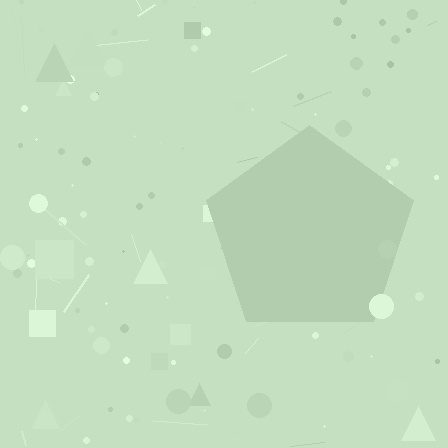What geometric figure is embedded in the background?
A pentagon is embedded in the background.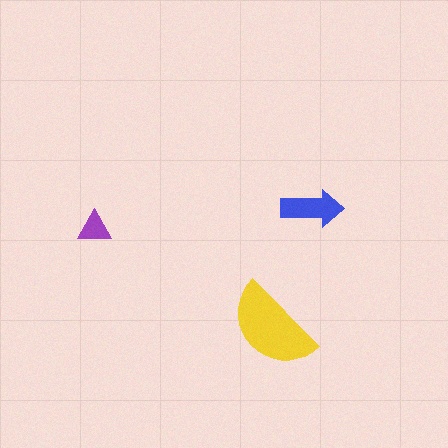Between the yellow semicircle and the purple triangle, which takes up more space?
The yellow semicircle.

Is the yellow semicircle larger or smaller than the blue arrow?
Larger.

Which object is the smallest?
The purple triangle.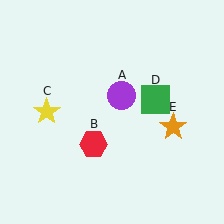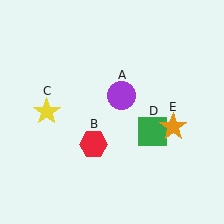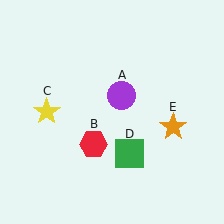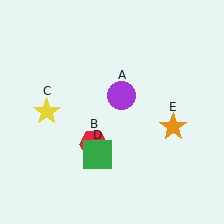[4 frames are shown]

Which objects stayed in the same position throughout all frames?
Purple circle (object A) and red hexagon (object B) and yellow star (object C) and orange star (object E) remained stationary.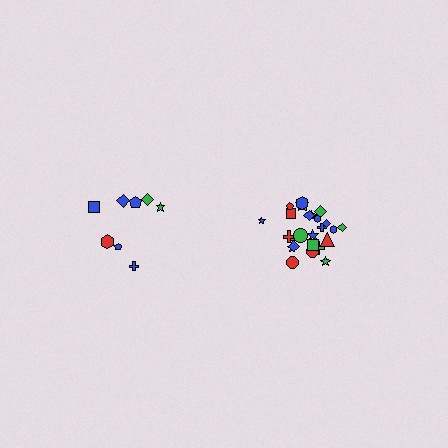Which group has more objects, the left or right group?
The right group.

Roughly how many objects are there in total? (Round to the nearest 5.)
Roughly 35 objects in total.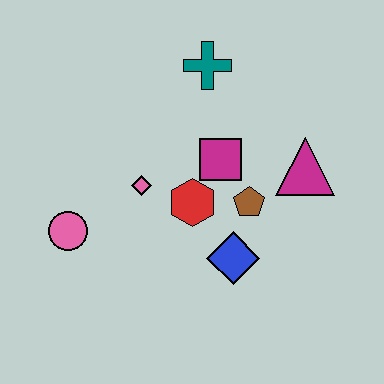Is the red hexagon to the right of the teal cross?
No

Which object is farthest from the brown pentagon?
The pink circle is farthest from the brown pentagon.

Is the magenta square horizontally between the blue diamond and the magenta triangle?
No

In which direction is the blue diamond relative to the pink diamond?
The blue diamond is to the right of the pink diamond.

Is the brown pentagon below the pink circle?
No